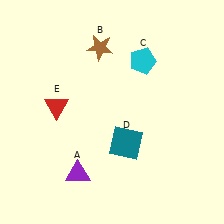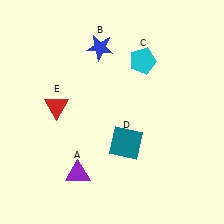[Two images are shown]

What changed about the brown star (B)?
In Image 1, B is brown. In Image 2, it changed to blue.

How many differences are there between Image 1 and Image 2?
There is 1 difference between the two images.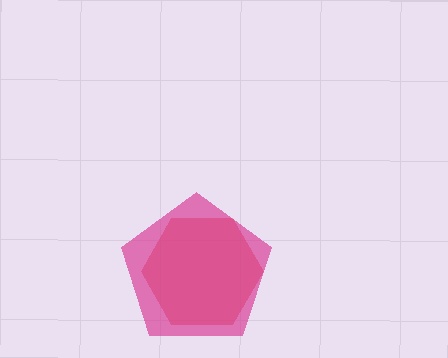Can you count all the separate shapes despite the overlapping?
Yes, there are 2 separate shapes.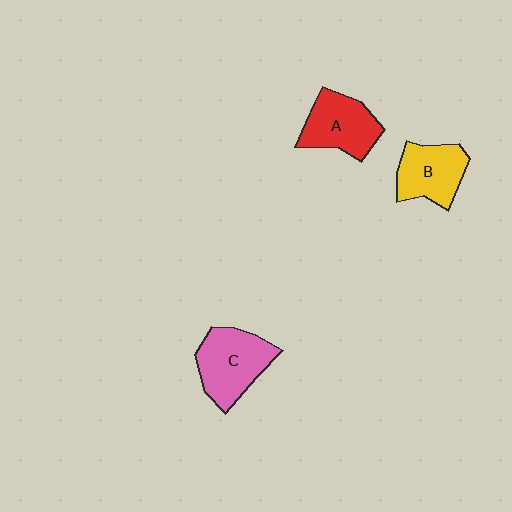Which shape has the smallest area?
Shape B (yellow).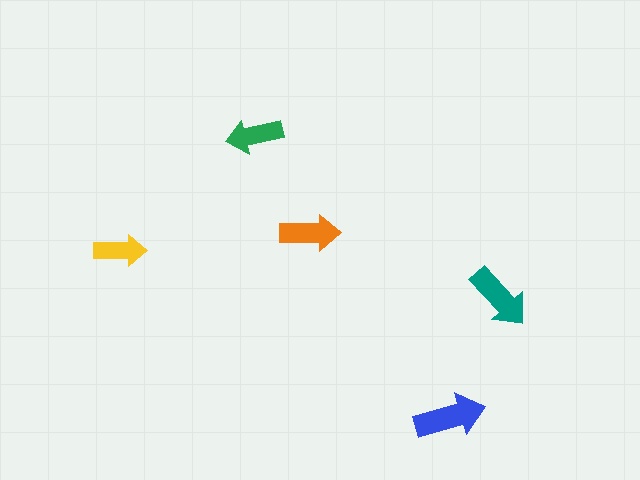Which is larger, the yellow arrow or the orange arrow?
The orange one.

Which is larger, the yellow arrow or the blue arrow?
The blue one.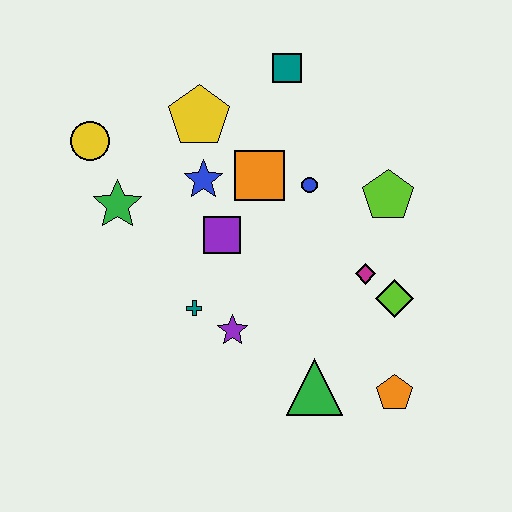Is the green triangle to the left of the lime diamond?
Yes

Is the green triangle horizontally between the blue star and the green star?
No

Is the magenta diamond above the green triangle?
Yes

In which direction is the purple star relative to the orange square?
The purple star is below the orange square.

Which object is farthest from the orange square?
The orange pentagon is farthest from the orange square.